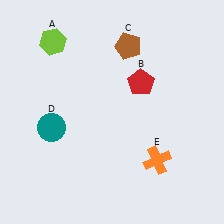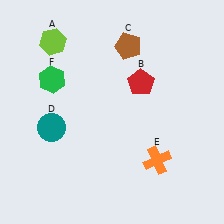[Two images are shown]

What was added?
A green hexagon (F) was added in Image 2.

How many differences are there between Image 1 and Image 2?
There is 1 difference between the two images.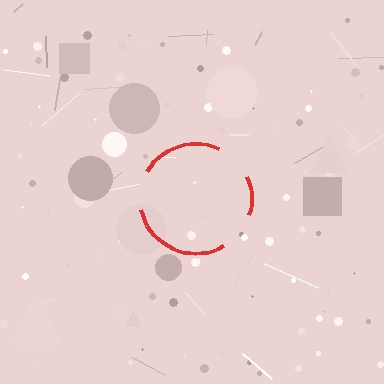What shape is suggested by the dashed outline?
The dashed outline suggests a circle.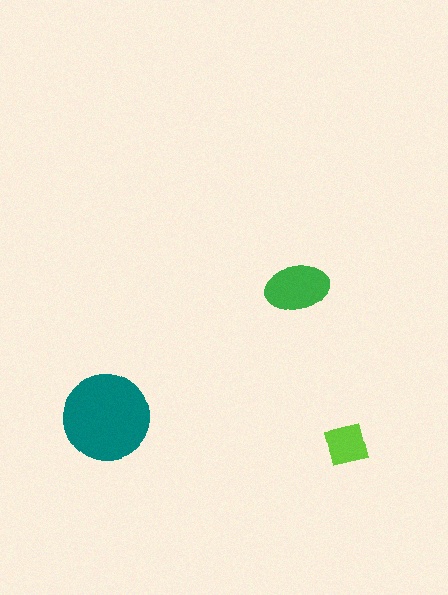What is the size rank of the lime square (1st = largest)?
3rd.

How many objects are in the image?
There are 3 objects in the image.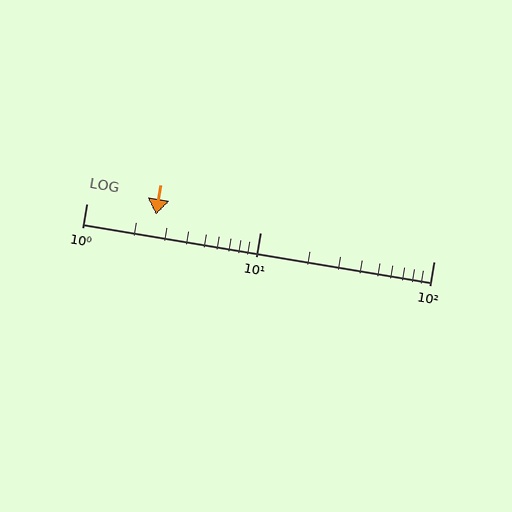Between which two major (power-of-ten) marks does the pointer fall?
The pointer is between 1 and 10.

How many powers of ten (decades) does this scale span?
The scale spans 2 decades, from 1 to 100.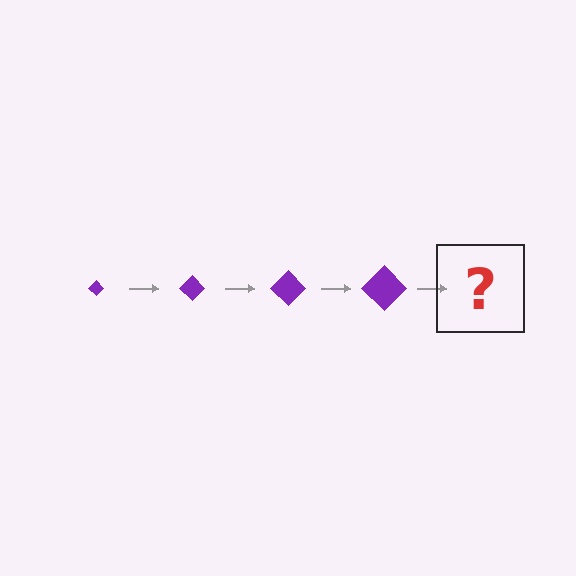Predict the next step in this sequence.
The next step is a purple diamond, larger than the previous one.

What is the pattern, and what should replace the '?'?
The pattern is that the diamond gets progressively larger each step. The '?' should be a purple diamond, larger than the previous one.